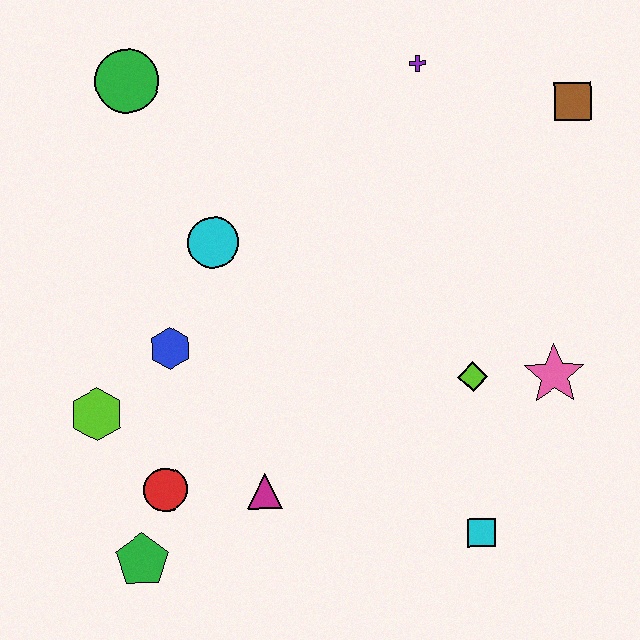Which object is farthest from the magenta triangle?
The brown square is farthest from the magenta triangle.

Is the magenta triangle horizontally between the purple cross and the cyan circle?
Yes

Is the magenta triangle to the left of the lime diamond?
Yes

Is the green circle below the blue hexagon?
No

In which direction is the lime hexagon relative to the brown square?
The lime hexagon is to the left of the brown square.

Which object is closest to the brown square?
The purple cross is closest to the brown square.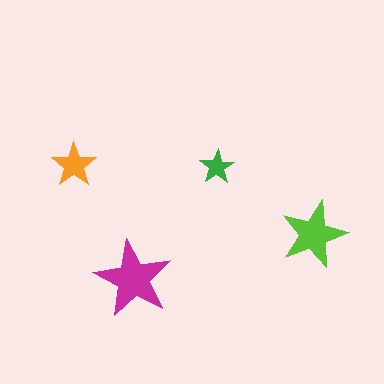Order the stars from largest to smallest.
the magenta one, the lime one, the orange one, the green one.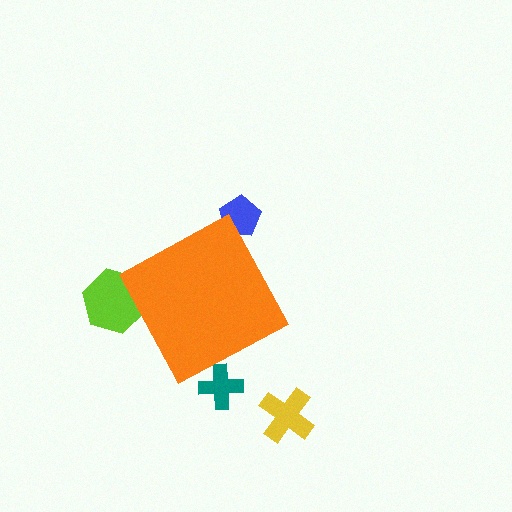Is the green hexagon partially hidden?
Yes, the green hexagon is partially hidden behind the orange diamond.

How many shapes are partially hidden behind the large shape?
4 shapes are partially hidden.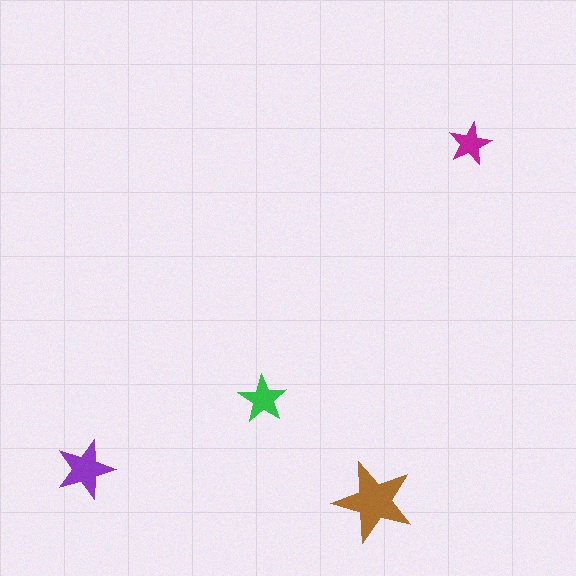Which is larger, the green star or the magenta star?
The green one.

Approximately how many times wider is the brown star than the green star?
About 1.5 times wider.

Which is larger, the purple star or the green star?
The purple one.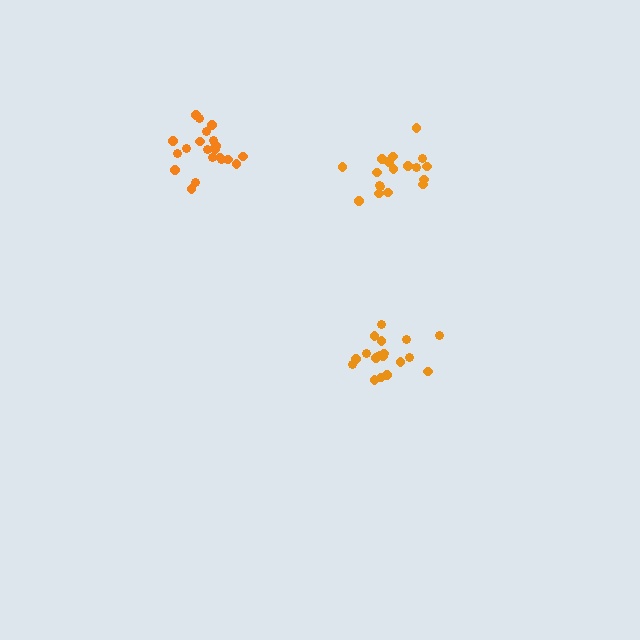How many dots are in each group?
Group 1: 21 dots, Group 2: 18 dots, Group 3: 18 dots (57 total).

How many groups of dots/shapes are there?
There are 3 groups.